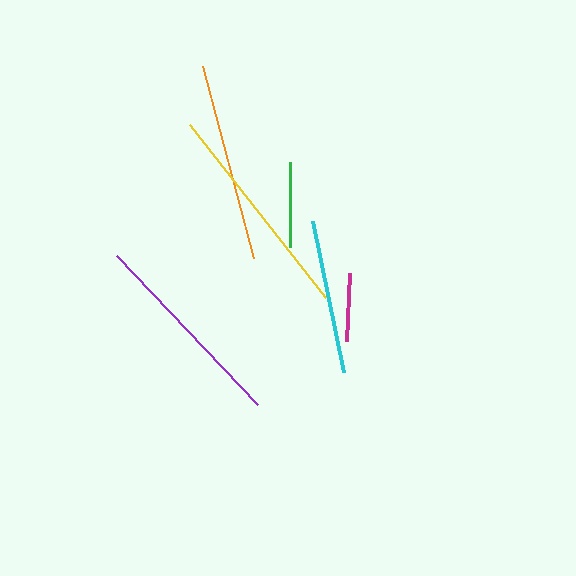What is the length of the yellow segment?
The yellow segment is approximately 221 pixels long.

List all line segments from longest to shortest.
From longest to shortest: yellow, purple, orange, cyan, green, magenta.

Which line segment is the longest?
The yellow line is the longest at approximately 221 pixels.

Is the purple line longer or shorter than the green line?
The purple line is longer than the green line.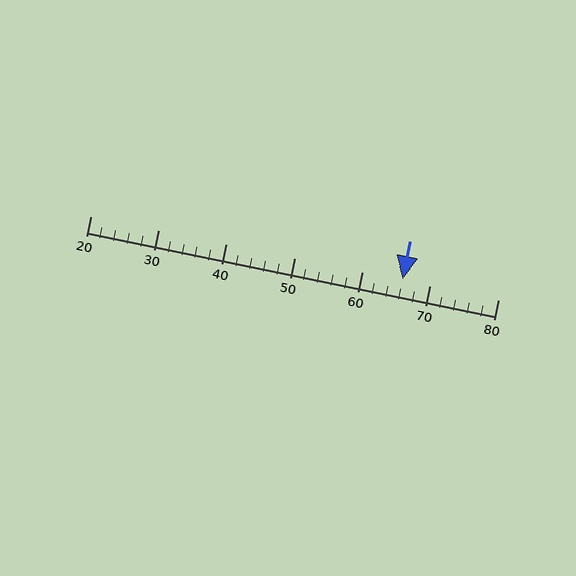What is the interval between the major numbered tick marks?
The major tick marks are spaced 10 units apart.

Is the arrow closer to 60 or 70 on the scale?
The arrow is closer to 70.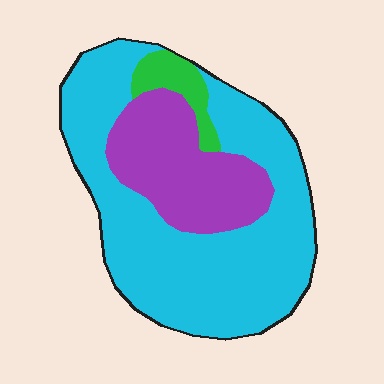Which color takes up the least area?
Green, at roughly 5%.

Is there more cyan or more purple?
Cyan.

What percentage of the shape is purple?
Purple takes up about one quarter (1/4) of the shape.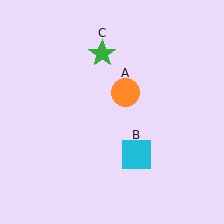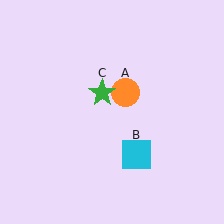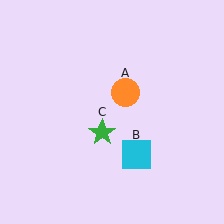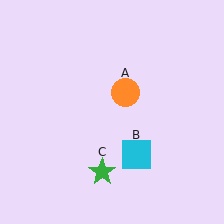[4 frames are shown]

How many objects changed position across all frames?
1 object changed position: green star (object C).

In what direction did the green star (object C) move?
The green star (object C) moved down.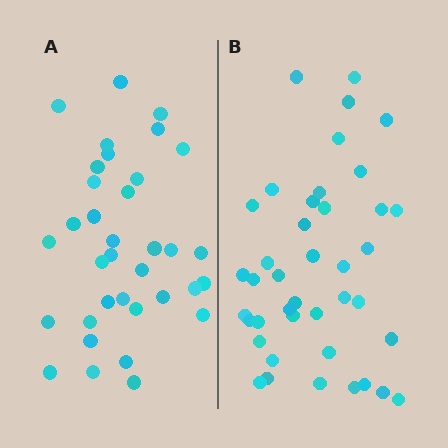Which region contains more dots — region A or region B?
Region B (the right region) has more dots.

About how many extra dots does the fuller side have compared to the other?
Region B has about 6 more dots than region A.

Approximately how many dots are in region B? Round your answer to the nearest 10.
About 40 dots. (The exact count is 41, which rounds to 40.)